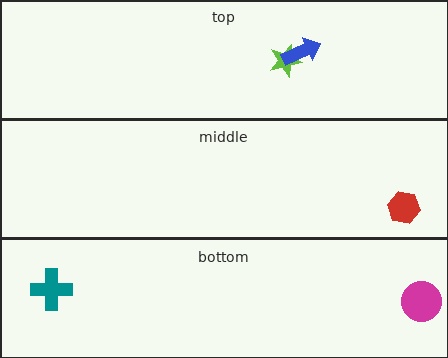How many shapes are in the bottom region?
2.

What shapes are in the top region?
The lime star, the blue arrow.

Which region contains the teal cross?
The bottom region.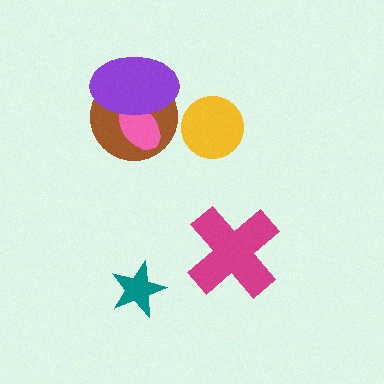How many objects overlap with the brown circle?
2 objects overlap with the brown circle.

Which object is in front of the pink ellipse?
The purple ellipse is in front of the pink ellipse.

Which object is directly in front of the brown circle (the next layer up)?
The pink ellipse is directly in front of the brown circle.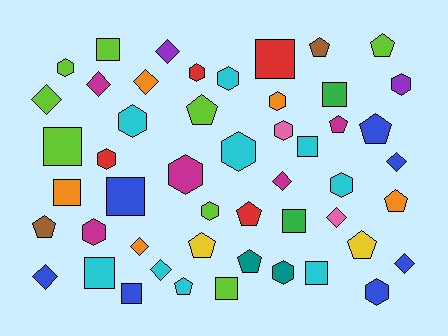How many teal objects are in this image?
There are 2 teal objects.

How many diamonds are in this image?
There are 11 diamonds.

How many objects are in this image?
There are 50 objects.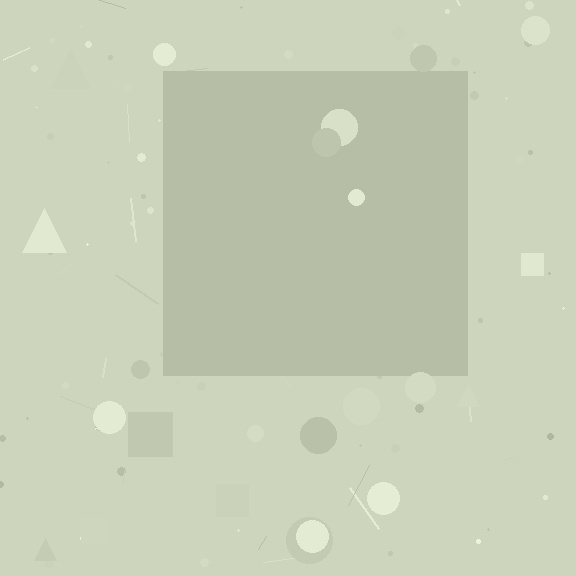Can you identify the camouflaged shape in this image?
The camouflaged shape is a square.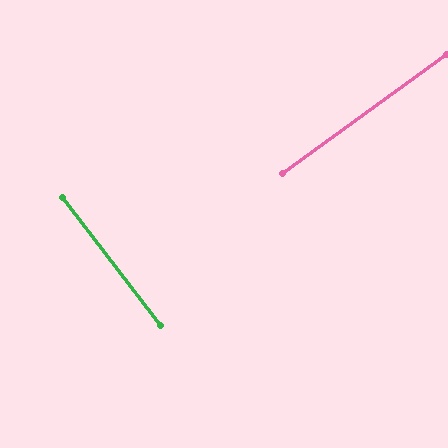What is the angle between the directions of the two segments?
Approximately 89 degrees.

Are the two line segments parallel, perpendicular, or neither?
Perpendicular — they meet at approximately 89°.